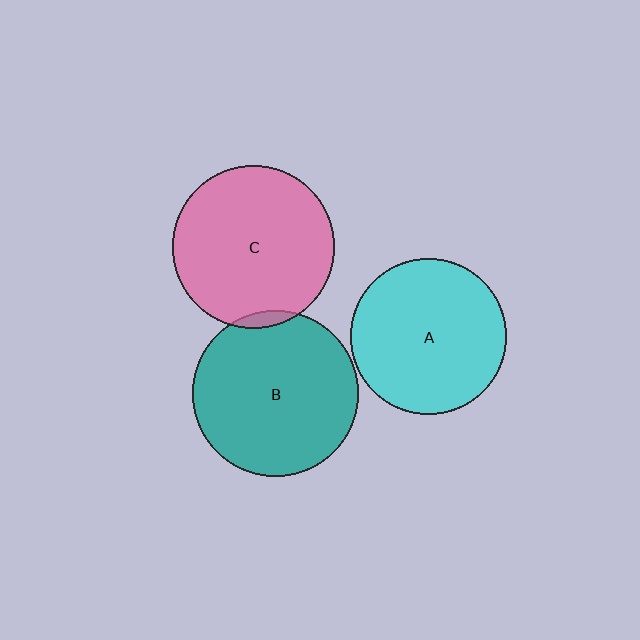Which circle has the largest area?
Circle B (teal).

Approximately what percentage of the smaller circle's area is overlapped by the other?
Approximately 5%.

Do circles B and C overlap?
Yes.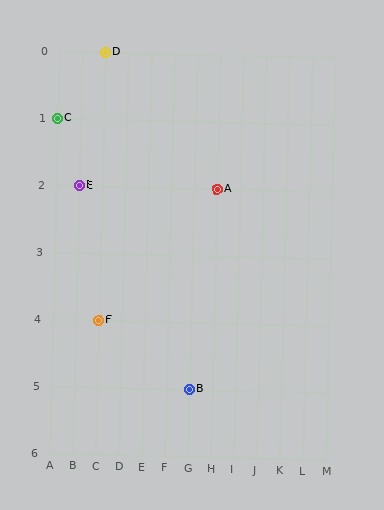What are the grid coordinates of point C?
Point C is at grid coordinates (A, 1).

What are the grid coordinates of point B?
Point B is at grid coordinates (G, 5).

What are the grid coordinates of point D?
Point D is at grid coordinates (C, 0).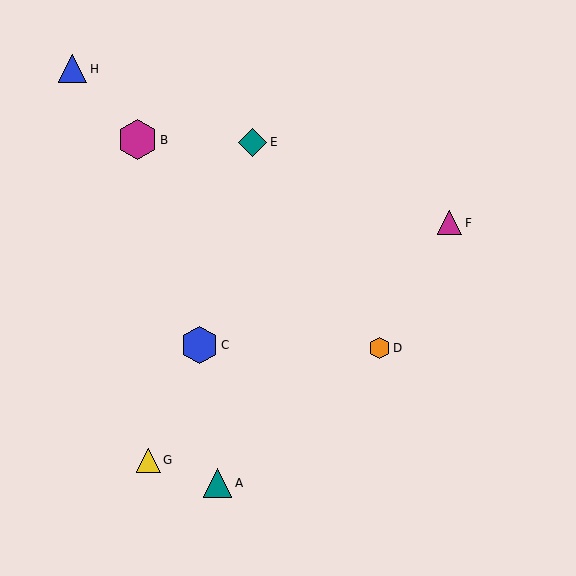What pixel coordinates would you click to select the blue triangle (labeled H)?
Click at (73, 69) to select the blue triangle H.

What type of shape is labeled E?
Shape E is a teal diamond.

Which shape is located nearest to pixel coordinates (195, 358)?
The blue hexagon (labeled C) at (199, 345) is nearest to that location.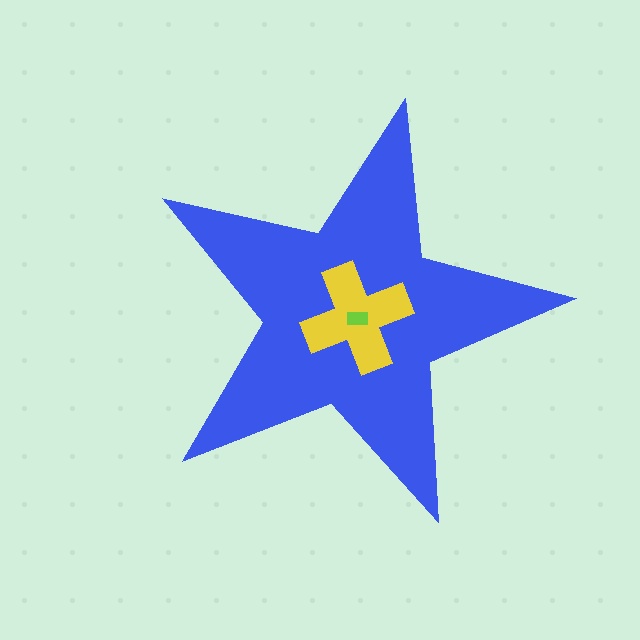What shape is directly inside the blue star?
The yellow cross.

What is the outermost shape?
The blue star.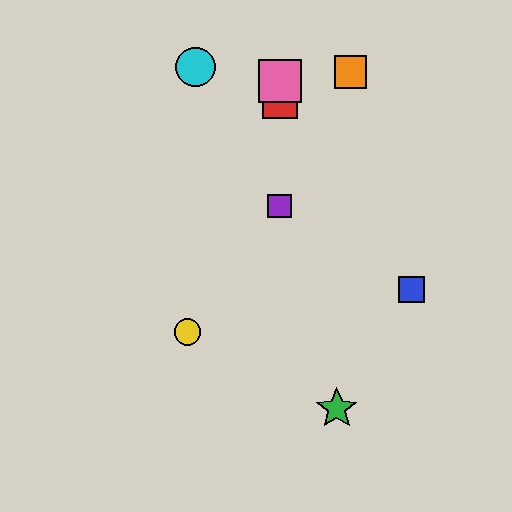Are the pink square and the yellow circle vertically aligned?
No, the pink square is at x≈280 and the yellow circle is at x≈187.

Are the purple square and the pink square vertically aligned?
Yes, both are at x≈280.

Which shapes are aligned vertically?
The red square, the purple square, the pink square are aligned vertically.